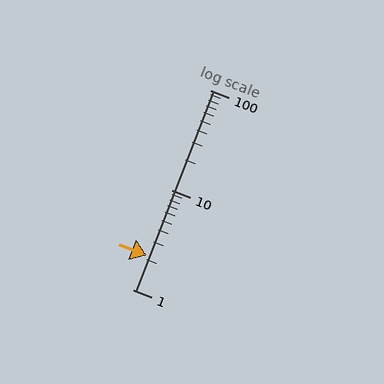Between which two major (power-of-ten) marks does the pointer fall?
The pointer is between 1 and 10.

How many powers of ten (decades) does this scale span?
The scale spans 2 decades, from 1 to 100.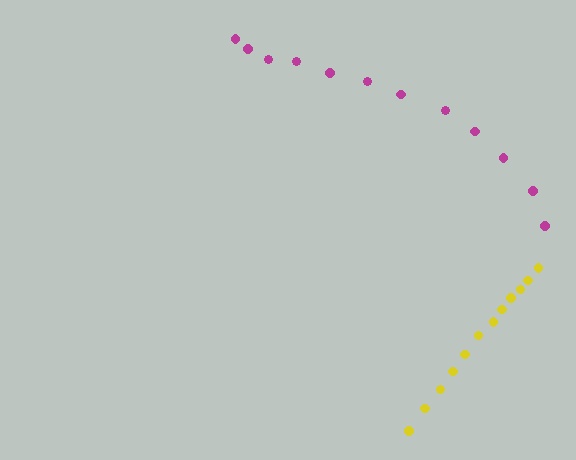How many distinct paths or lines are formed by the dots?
There are 2 distinct paths.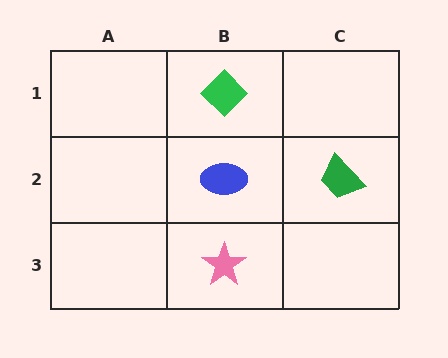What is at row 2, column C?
A green trapezoid.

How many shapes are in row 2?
2 shapes.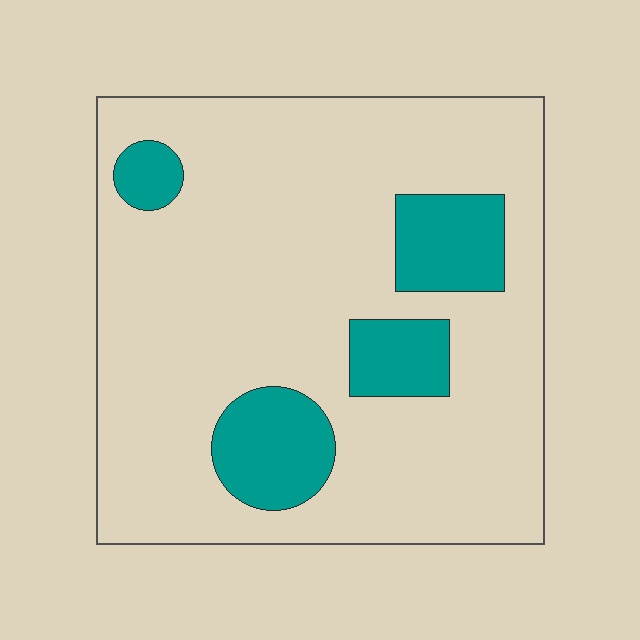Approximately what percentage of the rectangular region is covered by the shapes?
Approximately 15%.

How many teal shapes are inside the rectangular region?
4.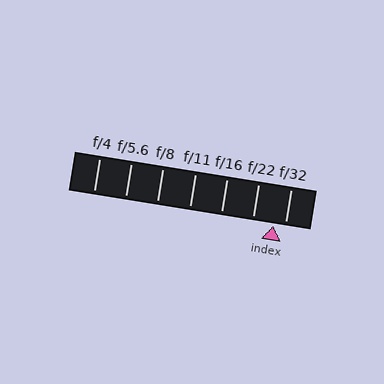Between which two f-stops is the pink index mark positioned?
The index mark is between f/22 and f/32.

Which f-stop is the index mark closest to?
The index mark is closest to f/32.